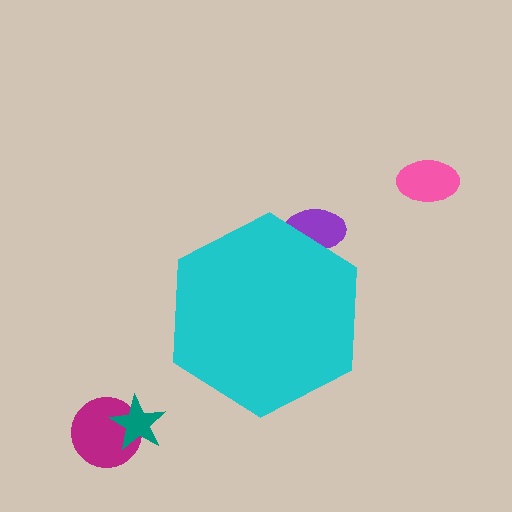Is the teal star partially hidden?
No, the teal star is fully visible.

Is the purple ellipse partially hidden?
Yes, the purple ellipse is partially hidden behind the cyan hexagon.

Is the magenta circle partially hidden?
No, the magenta circle is fully visible.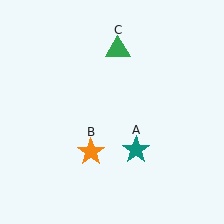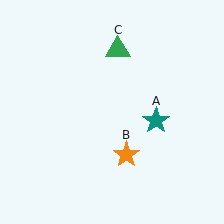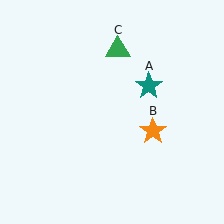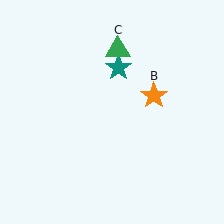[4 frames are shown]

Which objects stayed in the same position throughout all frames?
Green triangle (object C) remained stationary.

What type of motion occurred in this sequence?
The teal star (object A), orange star (object B) rotated counterclockwise around the center of the scene.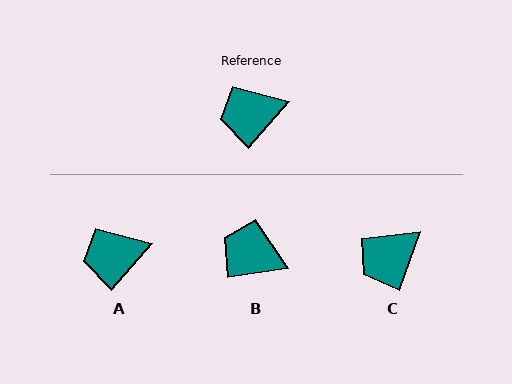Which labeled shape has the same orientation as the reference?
A.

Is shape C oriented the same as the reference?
No, it is off by about 22 degrees.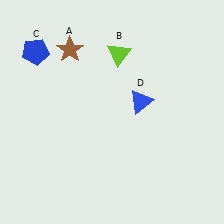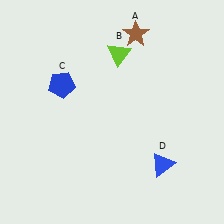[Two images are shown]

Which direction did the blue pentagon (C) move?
The blue pentagon (C) moved down.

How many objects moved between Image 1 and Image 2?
3 objects moved between the two images.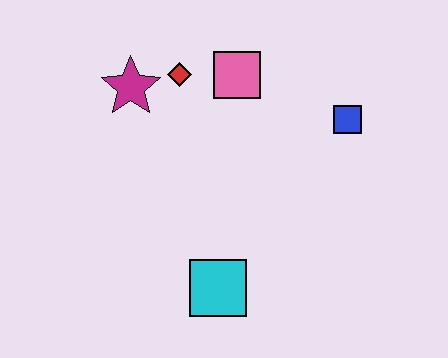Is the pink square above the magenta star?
Yes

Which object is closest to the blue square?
The pink square is closest to the blue square.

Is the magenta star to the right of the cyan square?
No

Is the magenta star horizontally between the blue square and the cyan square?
No